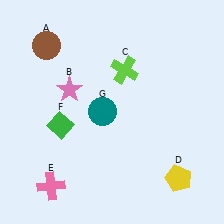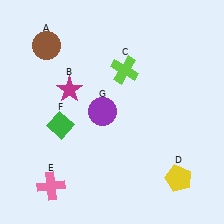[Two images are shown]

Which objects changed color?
B changed from pink to magenta. G changed from teal to purple.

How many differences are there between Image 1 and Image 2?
There are 2 differences between the two images.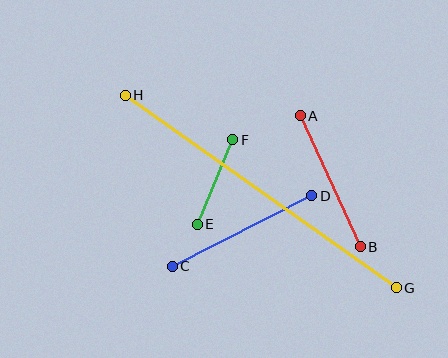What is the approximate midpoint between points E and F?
The midpoint is at approximately (215, 182) pixels.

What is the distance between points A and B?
The distance is approximately 144 pixels.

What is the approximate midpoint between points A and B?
The midpoint is at approximately (330, 181) pixels.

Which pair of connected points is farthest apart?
Points G and H are farthest apart.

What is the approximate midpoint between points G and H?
The midpoint is at approximately (261, 192) pixels.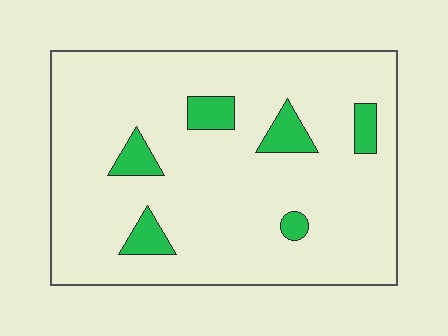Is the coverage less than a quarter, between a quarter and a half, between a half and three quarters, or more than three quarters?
Less than a quarter.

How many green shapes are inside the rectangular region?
6.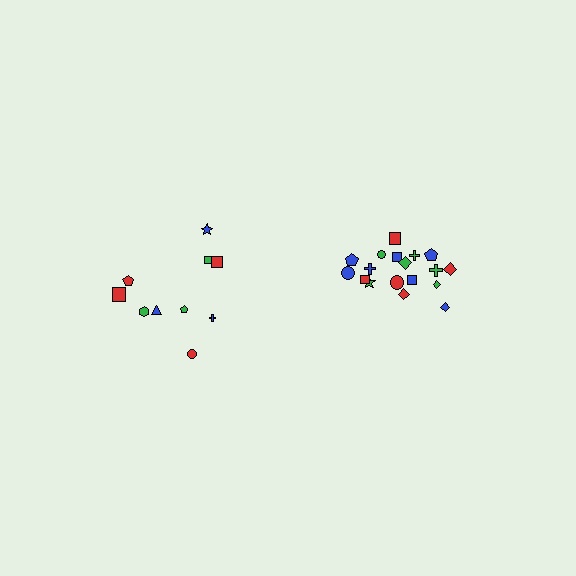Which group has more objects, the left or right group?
The right group.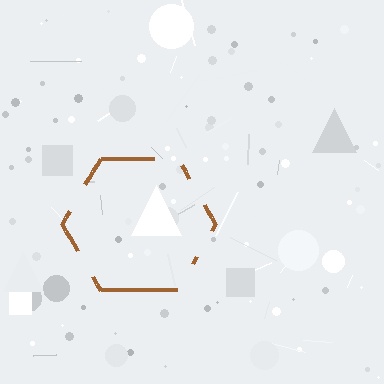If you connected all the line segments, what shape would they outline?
They would outline a hexagon.